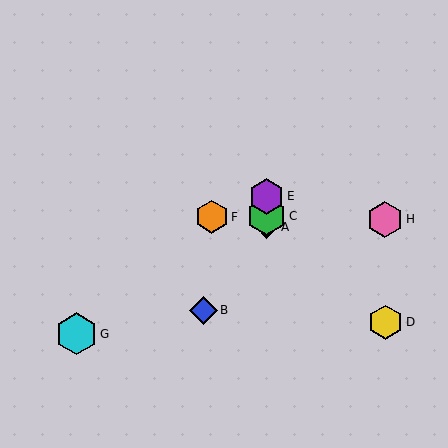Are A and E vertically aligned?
Yes, both are at x≈267.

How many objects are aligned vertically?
3 objects (A, C, E) are aligned vertically.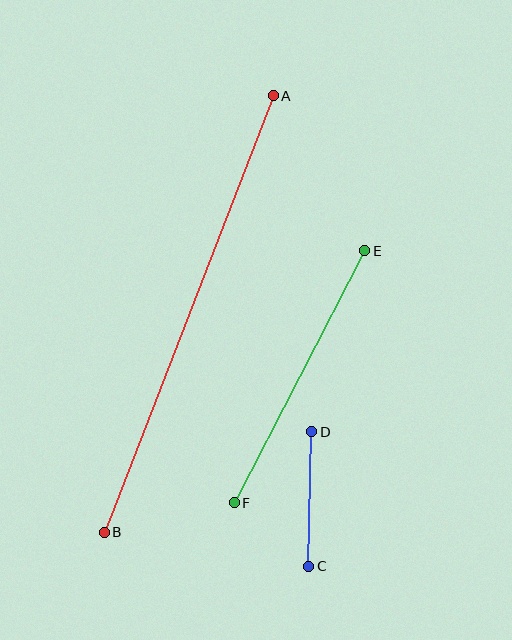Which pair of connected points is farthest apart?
Points A and B are farthest apart.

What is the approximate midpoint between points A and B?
The midpoint is at approximately (189, 314) pixels.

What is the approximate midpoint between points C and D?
The midpoint is at approximately (310, 499) pixels.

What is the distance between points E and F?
The distance is approximately 284 pixels.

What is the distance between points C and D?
The distance is approximately 135 pixels.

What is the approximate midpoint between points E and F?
The midpoint is at approximately (300, 377) pixels.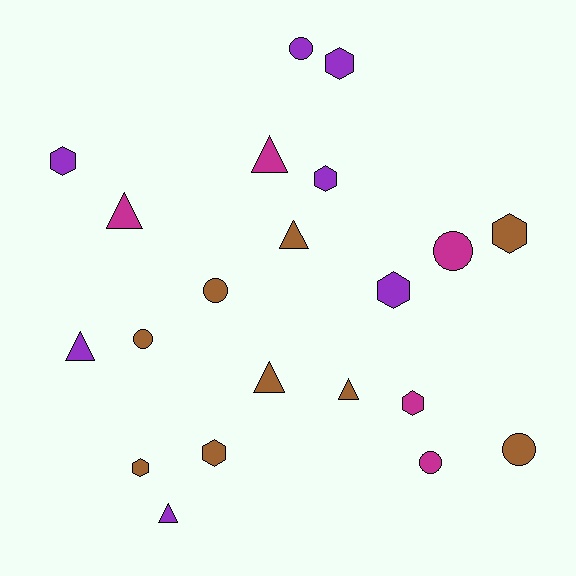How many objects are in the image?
There are 21 objects.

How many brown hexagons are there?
There are 3 brown hexagons.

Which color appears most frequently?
Brown, with 9 objects.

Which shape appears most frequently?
Hexagon, with 8 objects.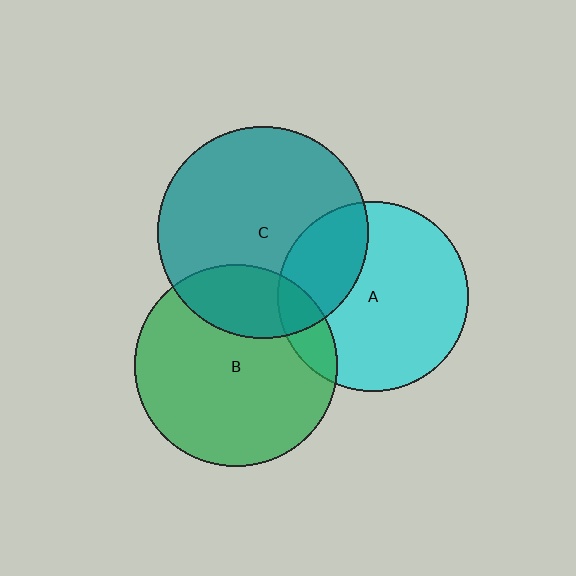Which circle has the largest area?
Circle C (teal).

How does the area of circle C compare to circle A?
Approximately 1.2 times.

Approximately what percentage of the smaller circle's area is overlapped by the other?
Approximately 25%.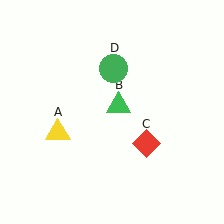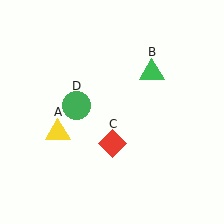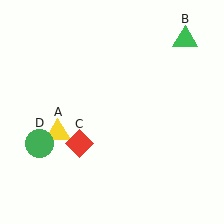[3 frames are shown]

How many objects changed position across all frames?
3 objects changed position: green triangle (object B), red diamond (object C), green circle (object D).